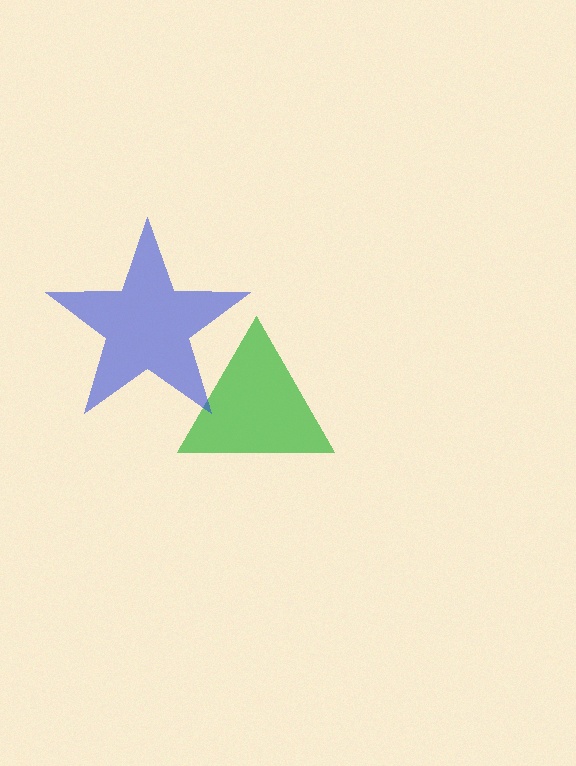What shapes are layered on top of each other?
The layered shapes are: a green triangle, a blue star.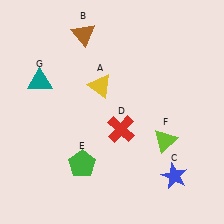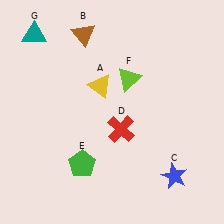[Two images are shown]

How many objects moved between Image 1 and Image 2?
2 objects moved between the two images.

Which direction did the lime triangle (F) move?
The lime triangle (F) moved up.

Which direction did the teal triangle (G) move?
The teal triangle (G) moved up.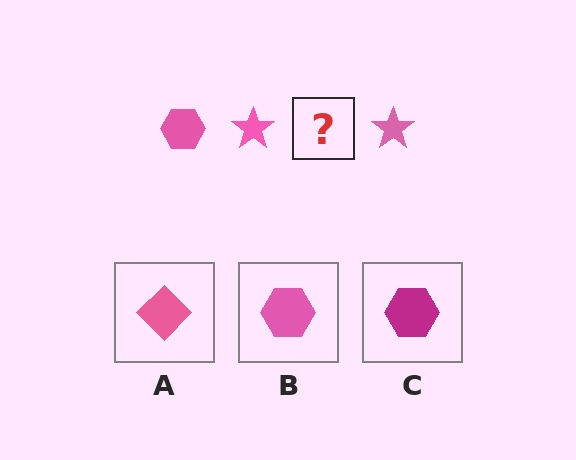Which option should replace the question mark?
Option B.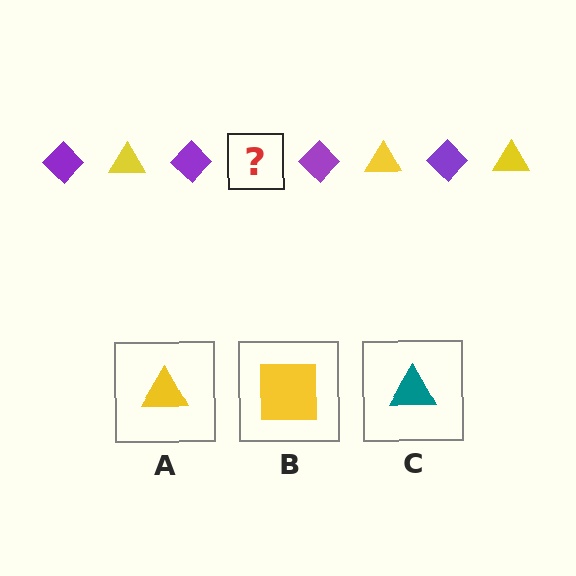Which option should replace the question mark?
Option A.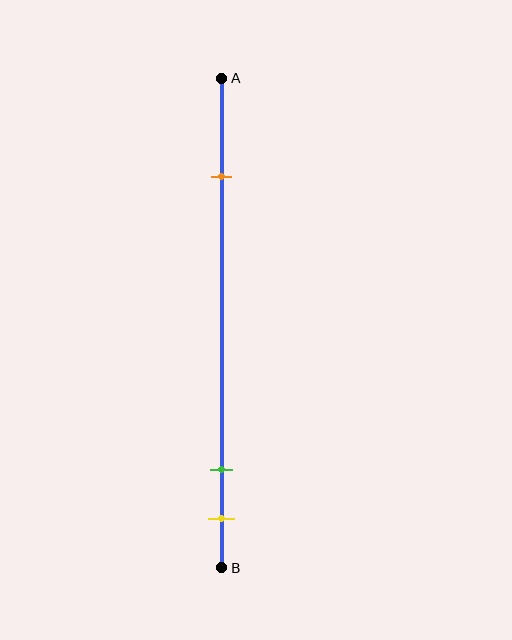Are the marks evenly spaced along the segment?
No, the marks are not evenly spaced.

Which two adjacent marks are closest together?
The green and yellow marks are the closest adjacent pair.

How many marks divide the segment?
There are 3 marks dividing the segment.